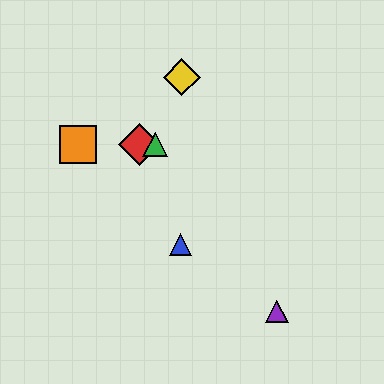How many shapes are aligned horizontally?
3 shapes (the red diamond, the green triangle, the orange square) are aligned horizontally.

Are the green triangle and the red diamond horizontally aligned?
Yes, both are at y≈145.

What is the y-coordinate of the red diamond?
The red diamond is at y≈145.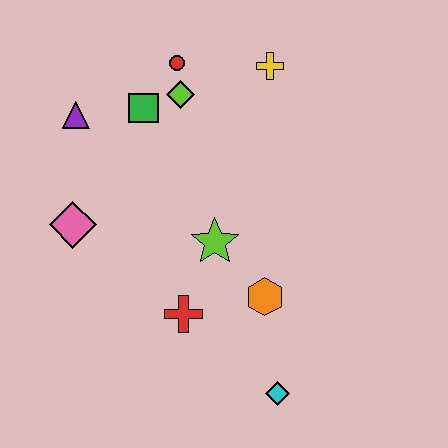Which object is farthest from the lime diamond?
The cyan diamond is farthest from the lime diamond.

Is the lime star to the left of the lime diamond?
No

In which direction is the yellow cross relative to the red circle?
The yellow cross is to the right of the red circle.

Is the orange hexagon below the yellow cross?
Yes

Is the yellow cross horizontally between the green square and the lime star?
No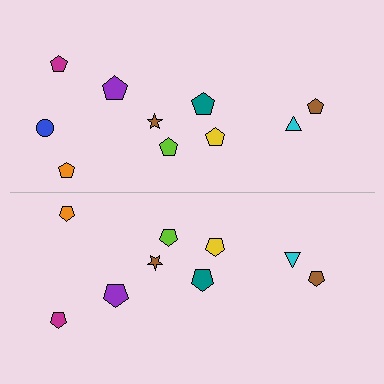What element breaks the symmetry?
A blue circle is missing from the bottom side.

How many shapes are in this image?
There are 19 shapes in this image.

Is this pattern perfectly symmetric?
No, the pattern is not perfectly symmetric. A blue circle is missing from the bottom side.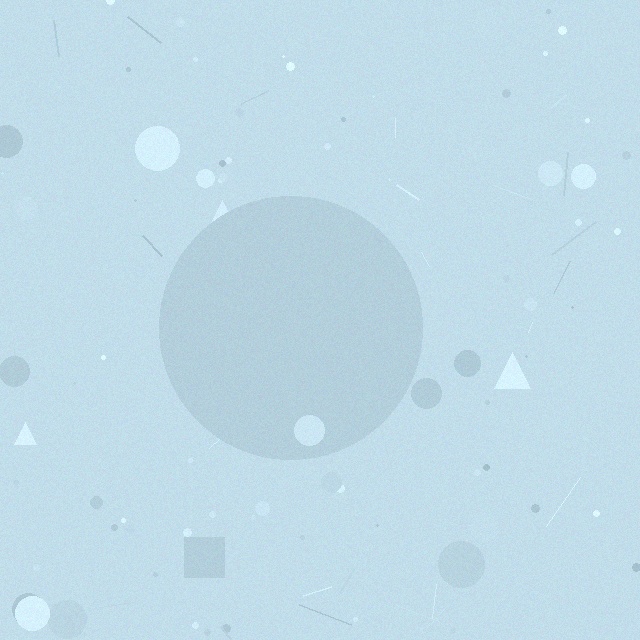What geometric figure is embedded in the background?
A circle is embedded in the background.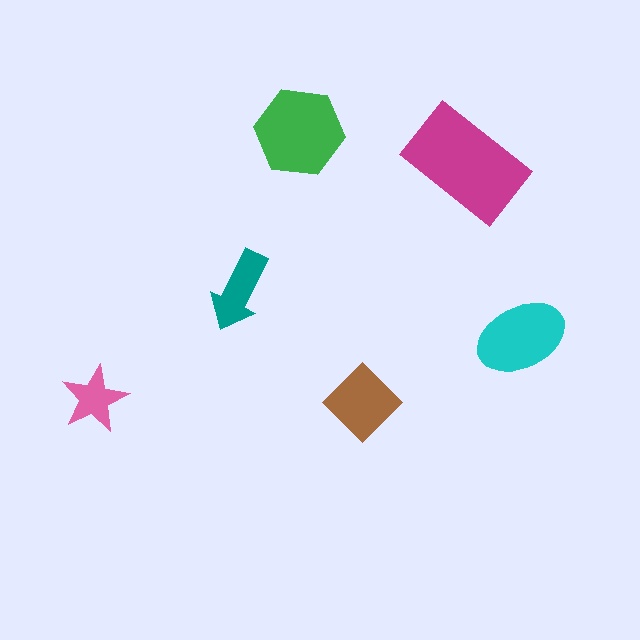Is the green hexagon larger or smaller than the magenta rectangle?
Smaller.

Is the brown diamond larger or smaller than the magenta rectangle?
Smaller.